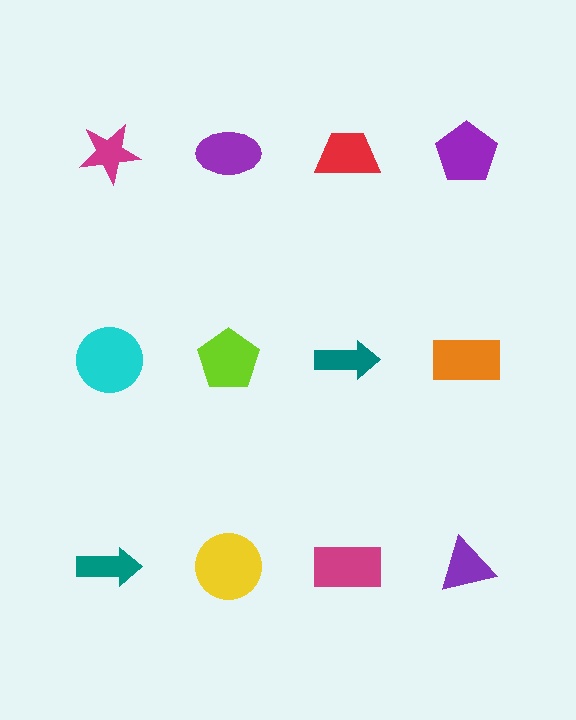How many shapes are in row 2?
4 shapes.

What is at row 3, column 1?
A teal arrow.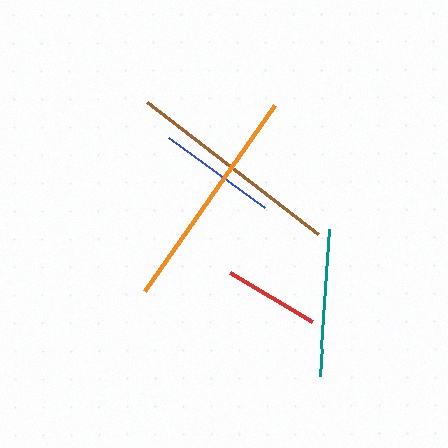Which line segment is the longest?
The orange line is the longest at approximately 227 pixels.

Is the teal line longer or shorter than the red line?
The teal line is longer than the red line.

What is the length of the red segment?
The red segment is approximately 96 pixels long.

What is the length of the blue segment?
The blue segment is approximately 119 pixels long.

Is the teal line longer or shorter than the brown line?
The brown line is longer than the teal line.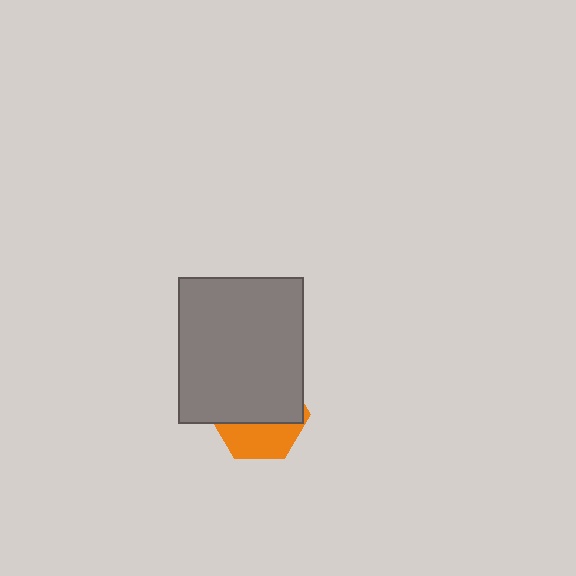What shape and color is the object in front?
The object in front is a gray rectangle.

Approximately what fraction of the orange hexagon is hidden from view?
Roughly 61% of the orange hexagon is hidden behind the gray rectangle.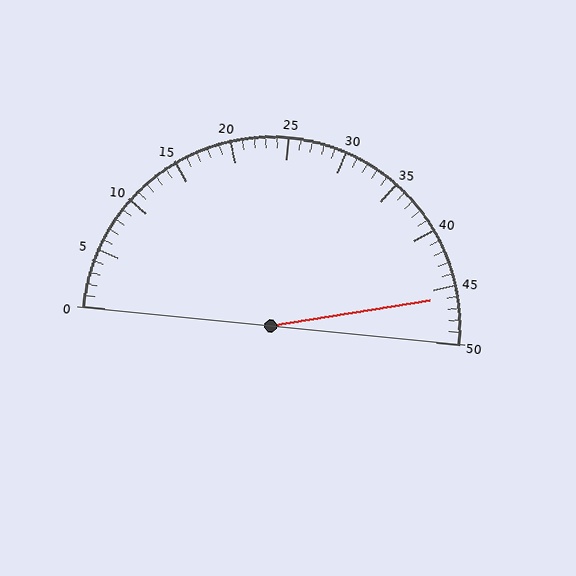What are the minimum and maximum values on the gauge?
The gauge ranges from 0 to 50.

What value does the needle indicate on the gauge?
The needle indicates approximately 46.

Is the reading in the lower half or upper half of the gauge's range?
The reading is in the upper half of the range (0 to 50).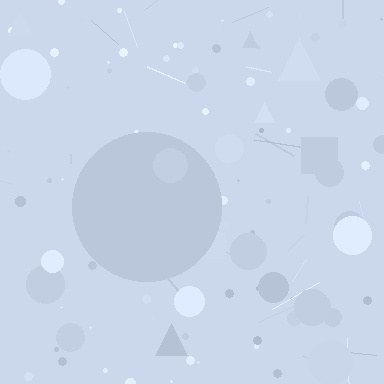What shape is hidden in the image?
A circle is hidden in the image.